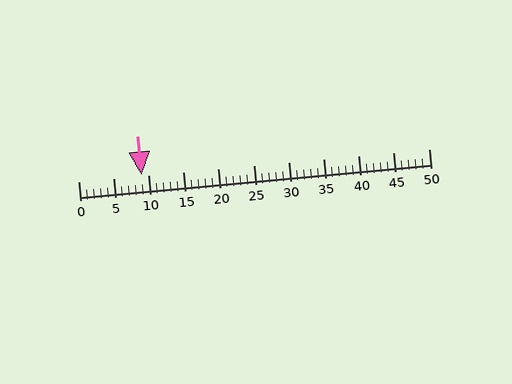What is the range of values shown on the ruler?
The ruler shows values from 0 to 50.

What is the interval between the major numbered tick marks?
The major tick marks are spaced 5 units apart.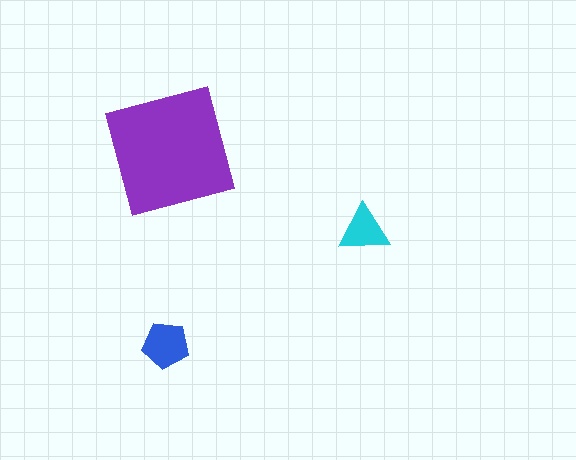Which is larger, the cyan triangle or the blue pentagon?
The blue pentagon.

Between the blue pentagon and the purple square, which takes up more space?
The purple square.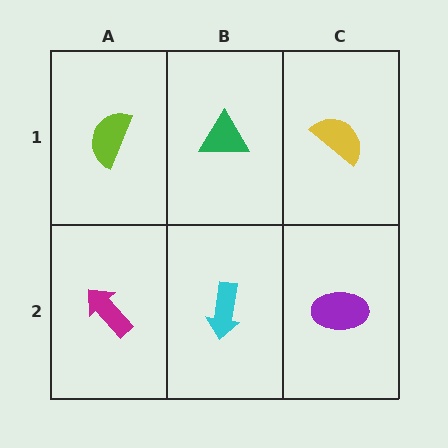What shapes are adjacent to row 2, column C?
A yellow semicircle (row 1, column C), a cyan arrow (row 2, column B).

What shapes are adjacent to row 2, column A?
A lime semicircle (row 1, column A), a cyan arrow (row 2, column B).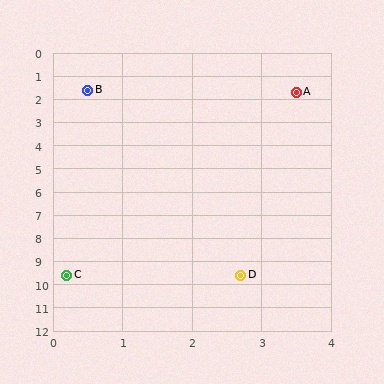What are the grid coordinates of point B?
Point B is at approximately (0.5, 1.6).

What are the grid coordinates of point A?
Point A is at approximately (3.5, 1.7).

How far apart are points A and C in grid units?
Points A and C are about 8.6 grid units apart.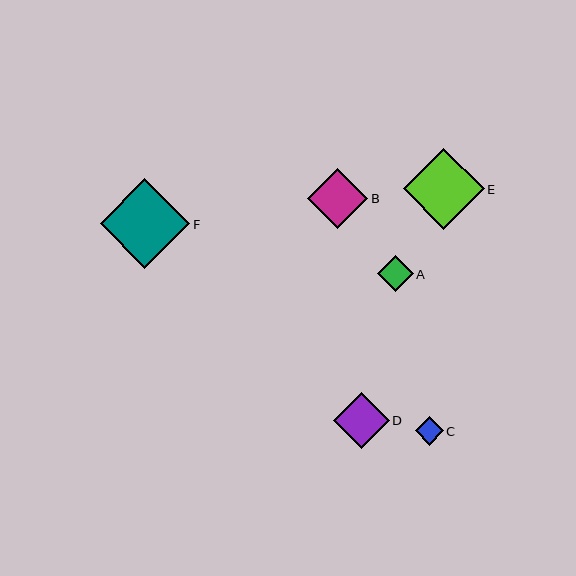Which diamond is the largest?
Diamond F is the largest with a size of approximately 90 pixels.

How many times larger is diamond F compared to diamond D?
Diamond F is approximately 1.6 times the size of diamond D.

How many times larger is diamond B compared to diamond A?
Diamond B is approximately 1.7 times the size of diamond A.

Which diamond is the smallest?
Diamond C is the smallest with a size of approximately 28 pixels.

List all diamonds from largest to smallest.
From largest to smallest: F, E, B, D, A, C.